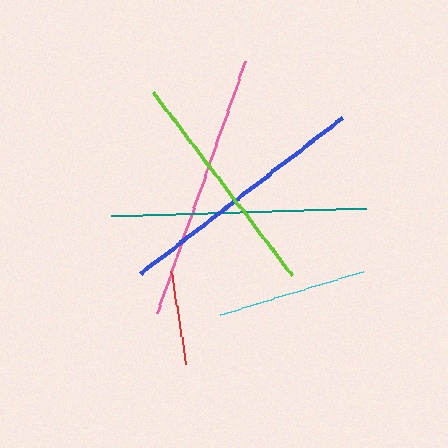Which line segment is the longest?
The pink line is the longest at approximately 266 pixels.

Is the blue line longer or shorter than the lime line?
The blue line is longer than the lime line.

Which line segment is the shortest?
The red line is the shortest at approximately 95 pixels.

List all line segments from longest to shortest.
From longest to shortest: pink, teal, blue, lime, cyan, red.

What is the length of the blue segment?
The blue segment is approximately 255 pixels long.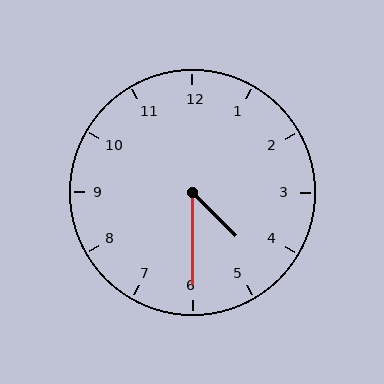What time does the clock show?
4:30.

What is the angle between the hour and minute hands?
Approximately 45 degrees.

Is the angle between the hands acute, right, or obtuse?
It is acute.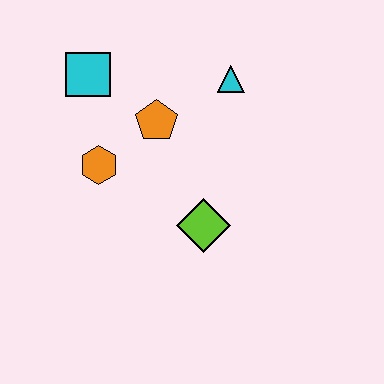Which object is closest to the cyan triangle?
The orange pentagon is closest to the cyan triangle.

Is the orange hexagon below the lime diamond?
No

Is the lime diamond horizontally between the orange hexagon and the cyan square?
No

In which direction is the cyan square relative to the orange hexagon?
The cyan square is above the orange hexagon.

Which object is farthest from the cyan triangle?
The orange hexagon is farthest from the cyan triangle.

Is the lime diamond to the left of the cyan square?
No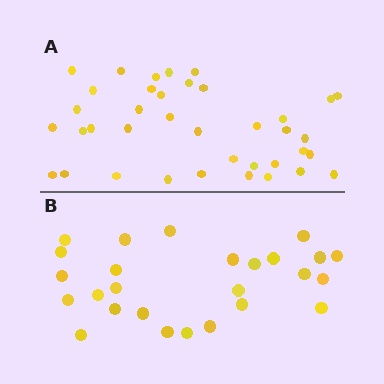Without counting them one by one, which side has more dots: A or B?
Region A (the top region) has more dots.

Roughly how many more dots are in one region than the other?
Region A has roughly 12 or so more dots than region B.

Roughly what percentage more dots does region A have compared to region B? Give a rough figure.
About 45% more.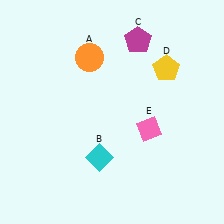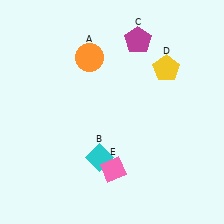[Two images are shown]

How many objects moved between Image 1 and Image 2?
1 object moved between the two images.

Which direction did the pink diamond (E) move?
The pink diamond (E) moved down.